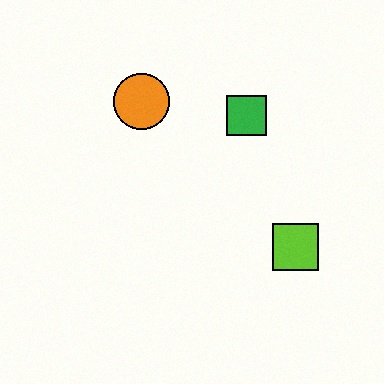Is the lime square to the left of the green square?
No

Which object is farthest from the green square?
The lime square is farthest from the green square.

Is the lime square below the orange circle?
Yes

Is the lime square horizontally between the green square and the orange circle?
No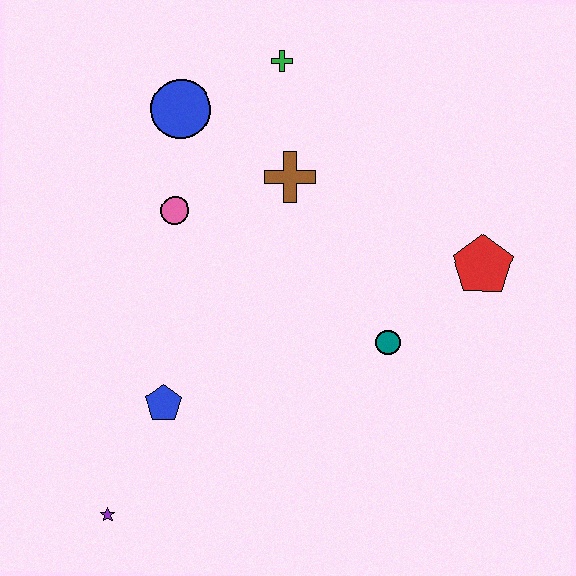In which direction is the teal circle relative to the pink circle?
The teal circle is to the right of the pink circle.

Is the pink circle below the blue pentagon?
No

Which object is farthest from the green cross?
The purple star is farthest from the green cross.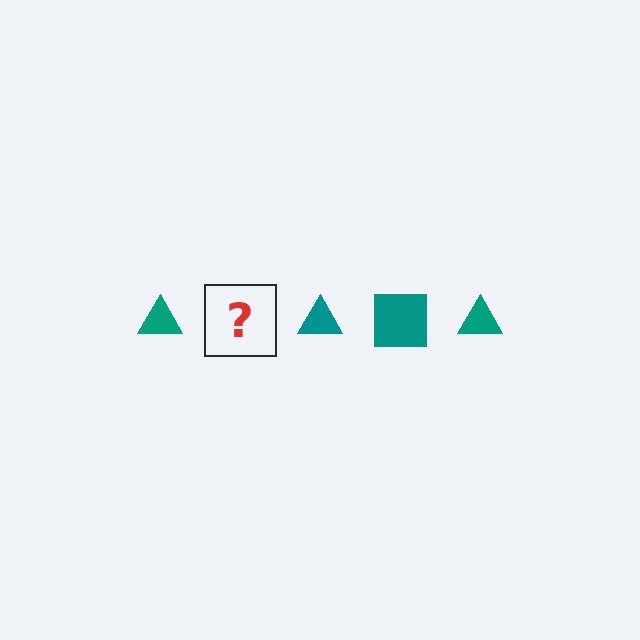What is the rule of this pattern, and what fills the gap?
The rule is that the pattern cycles through triangle, square shapes in teal. The gap should be filled with a teal square.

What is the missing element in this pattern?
The missing element is a teal square.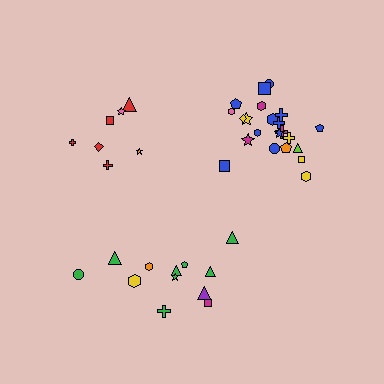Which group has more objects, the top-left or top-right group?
The top-right group.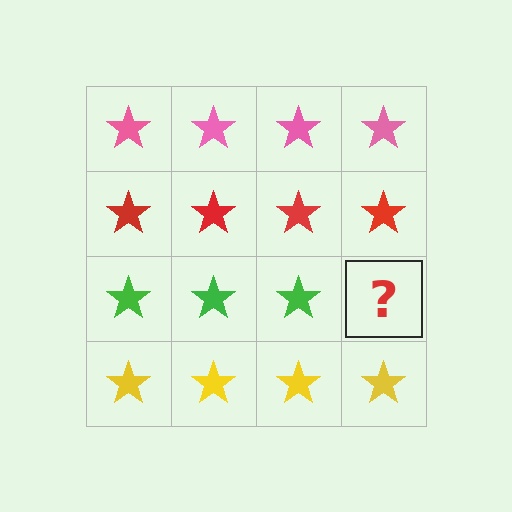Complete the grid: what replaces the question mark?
The question mark should be replaced with a green star.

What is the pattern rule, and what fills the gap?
The rule is that each row has a consistent color. The gap should be filled with a green star.